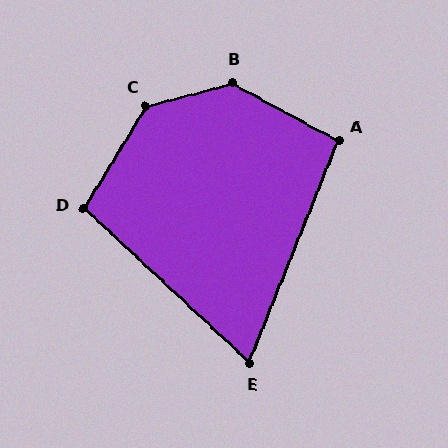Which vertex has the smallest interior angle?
E, at approximately 69 degrees.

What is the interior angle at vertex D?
Approximately 102 degrees (obtuse).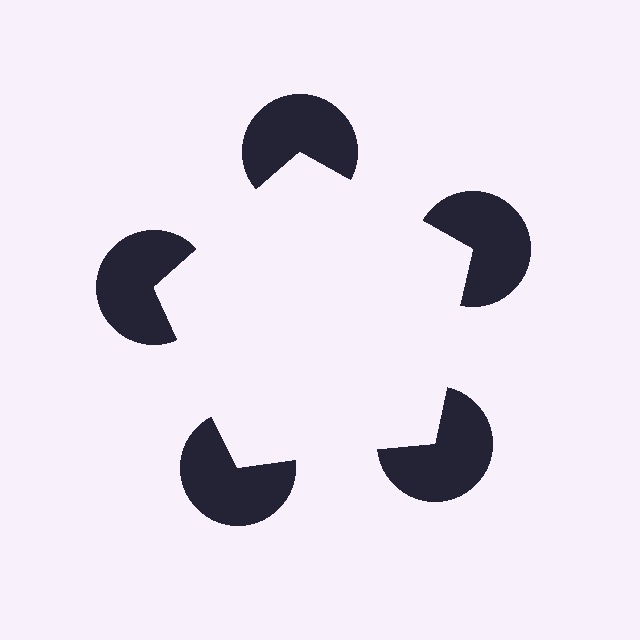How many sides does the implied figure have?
5 sides.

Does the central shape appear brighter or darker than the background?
It typically appears slightly brighter than the background, even though no actual brightness change is drawn.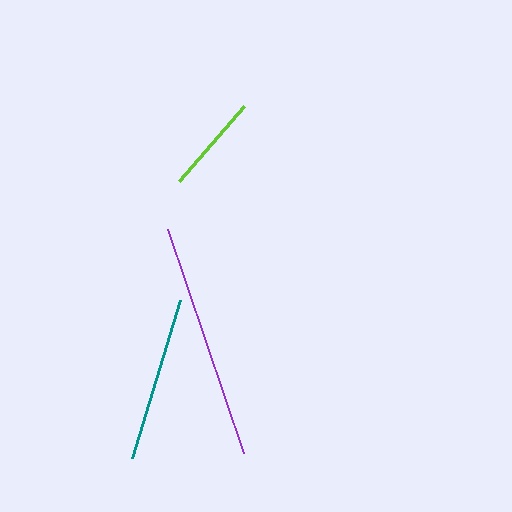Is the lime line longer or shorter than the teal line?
The teal line is longer than the lime line.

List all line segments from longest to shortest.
From longest to shortest: purple, teal, lime.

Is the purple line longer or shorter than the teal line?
The purple line is longer than the teal line.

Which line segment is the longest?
The purple line is the longest at approximately 237 pixels.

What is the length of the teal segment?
The teal segment is approximately 165 pixels long.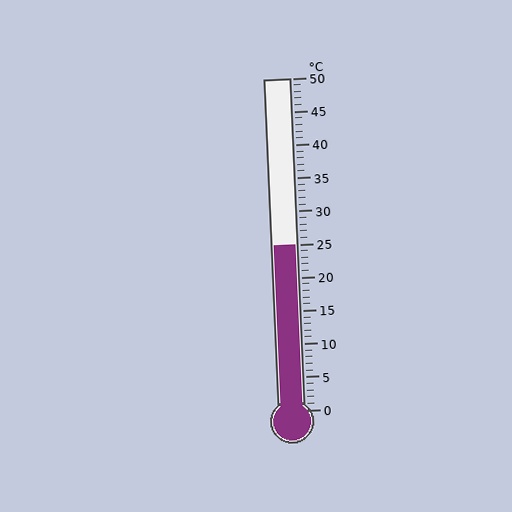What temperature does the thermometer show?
The thermometer shows approximately 25°C.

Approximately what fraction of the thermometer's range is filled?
The thermometer is filled to approximately 50% of its range.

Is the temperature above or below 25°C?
The temperature is at 25°C.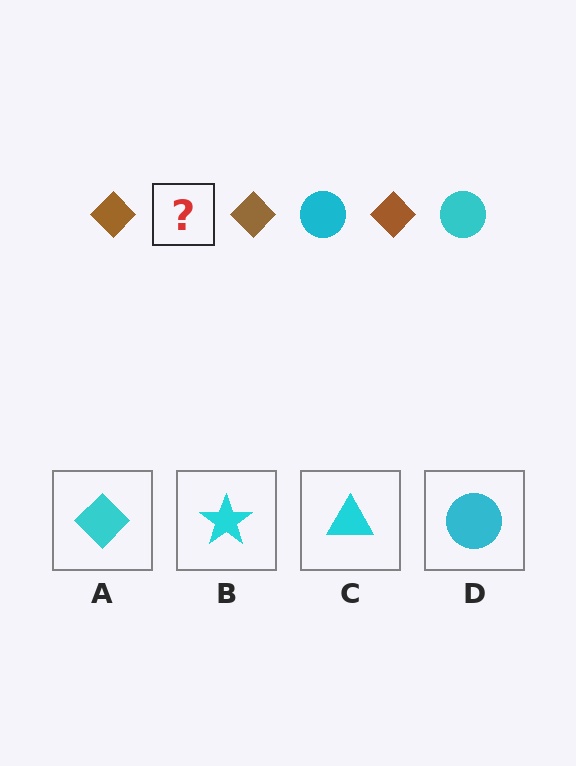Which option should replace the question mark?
Option D.